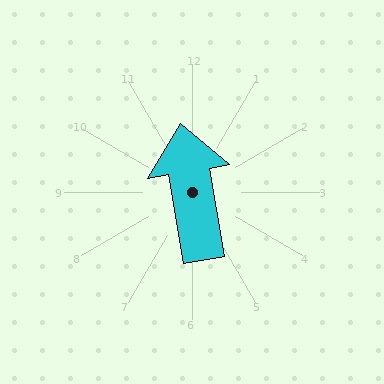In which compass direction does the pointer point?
North.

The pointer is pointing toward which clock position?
Roughly 12 o'clock.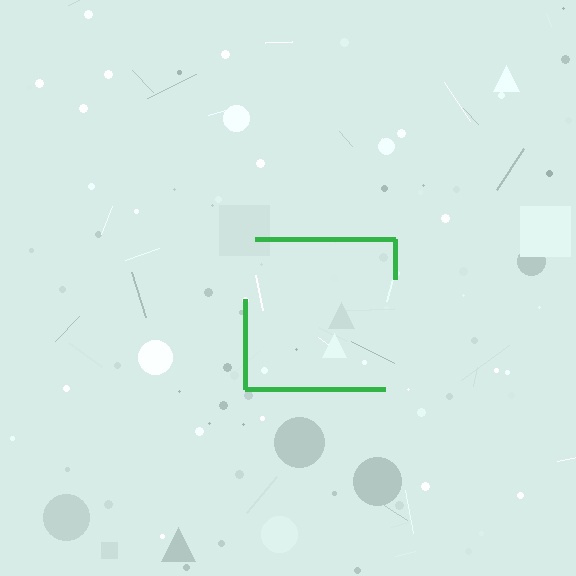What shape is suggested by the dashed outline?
The dashed outline suggests a square.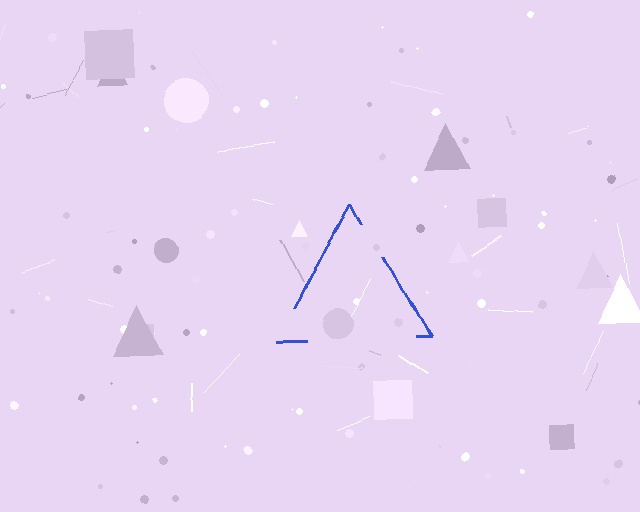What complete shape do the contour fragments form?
The contour fragments form a triangle.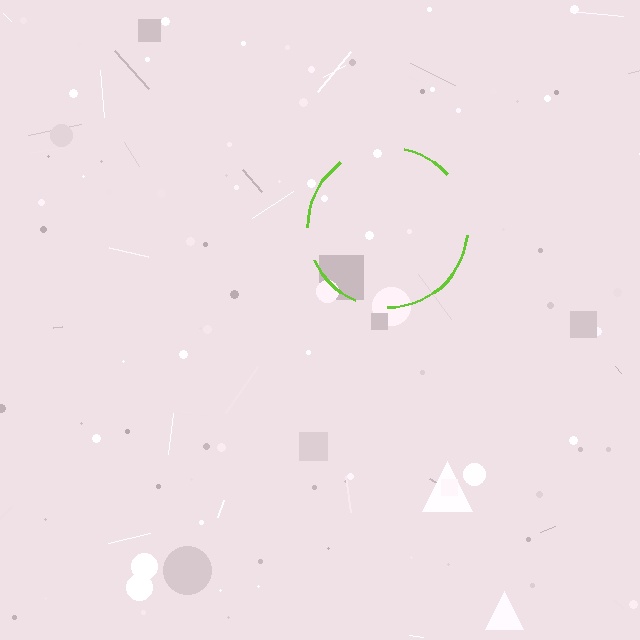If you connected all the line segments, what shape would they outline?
They would outline a circle.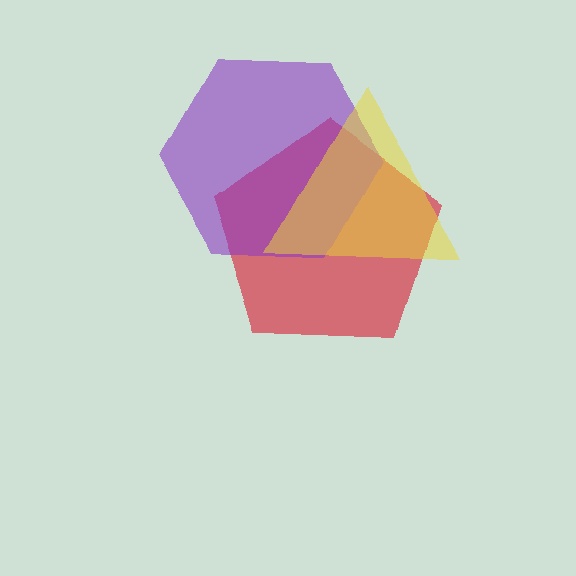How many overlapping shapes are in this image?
There are 3 overlapping shapes in the image.